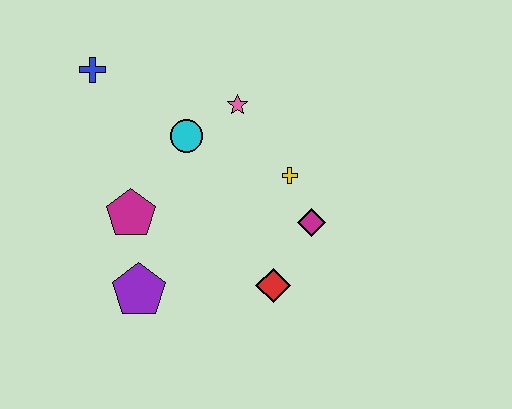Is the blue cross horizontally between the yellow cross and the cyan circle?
No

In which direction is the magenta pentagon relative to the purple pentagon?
The magenta pentagon is above the purple pentagon.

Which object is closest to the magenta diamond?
The yellow cross is closest to the magenta diamond.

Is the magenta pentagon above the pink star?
No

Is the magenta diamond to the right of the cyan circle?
Yes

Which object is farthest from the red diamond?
The blue cross is farthest from the red diamond.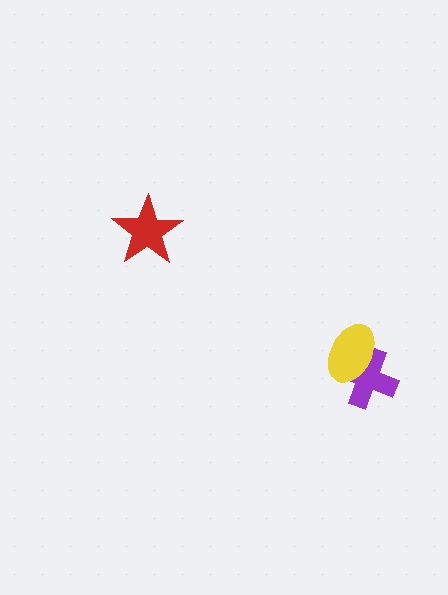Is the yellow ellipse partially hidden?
No, no other shape covers it.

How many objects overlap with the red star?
0 objects overlap with the red star.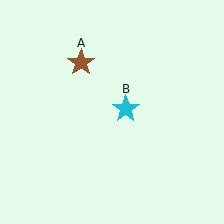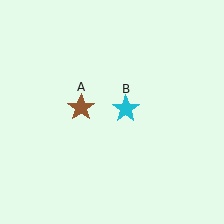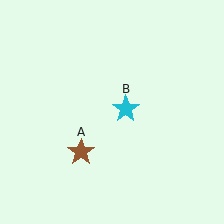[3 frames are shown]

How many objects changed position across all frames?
1 object changed position: brown star (object A).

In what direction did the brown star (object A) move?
The brown star (object A) moved down.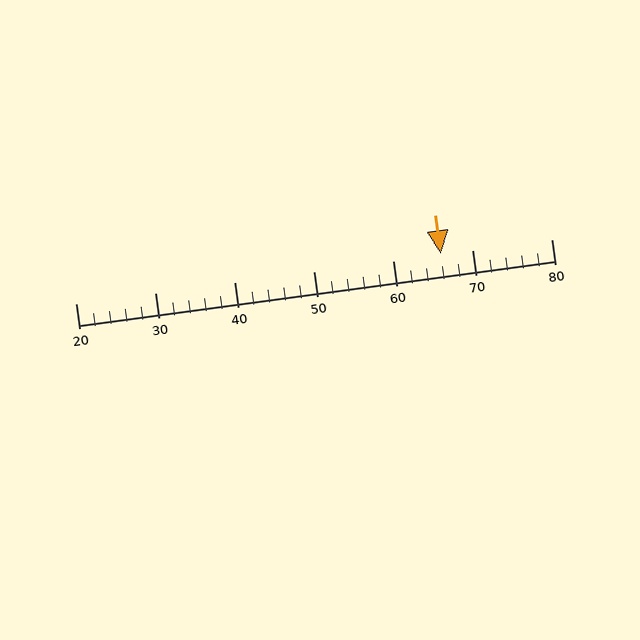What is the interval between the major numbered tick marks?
The major tick marks are spaced 10 units apart.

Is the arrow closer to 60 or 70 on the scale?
The arrow is closer to 70.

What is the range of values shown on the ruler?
The ruler shows values from 20 to 80.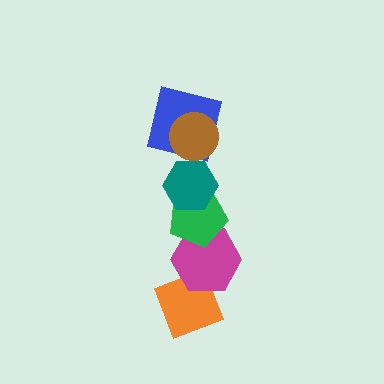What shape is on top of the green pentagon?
The teal hexagon is on top of the green pentagon.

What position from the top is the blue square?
The blue square is 2nd from the top.